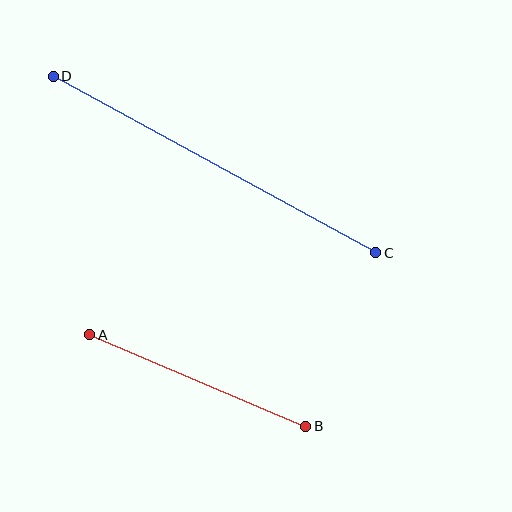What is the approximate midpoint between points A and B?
The midpoint is at approximately (198, 381) pixels.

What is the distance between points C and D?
The distance is approximately 368 pixels.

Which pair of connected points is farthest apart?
Points C and D are farthest apart.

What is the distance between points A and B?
The distance is approximately 235 pixels.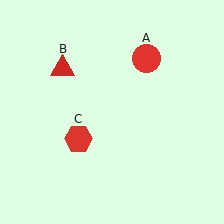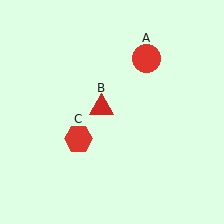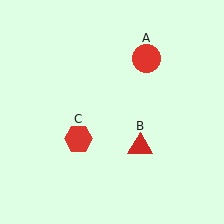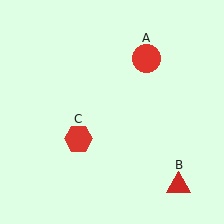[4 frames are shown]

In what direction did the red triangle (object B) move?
The red triangle (object B) moved down and to the right.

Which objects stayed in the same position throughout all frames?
Red circle (object A) and red hexagon (object C) remained stationary.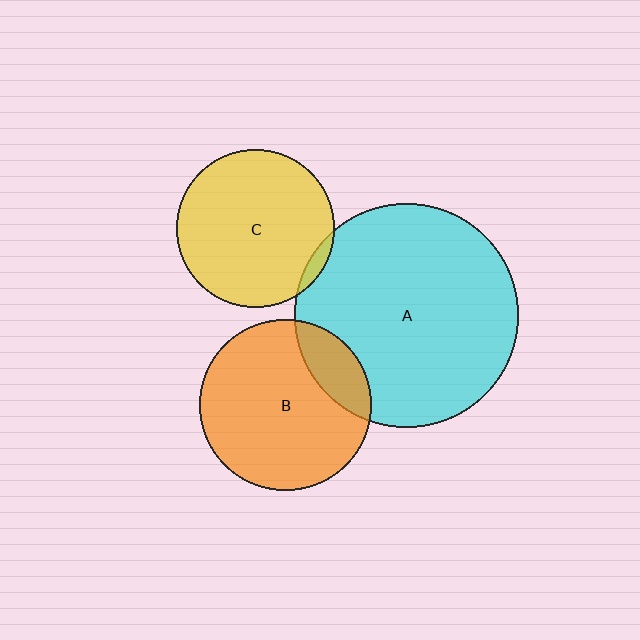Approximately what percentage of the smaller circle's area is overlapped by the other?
Approximately 5%.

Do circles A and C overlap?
Yes.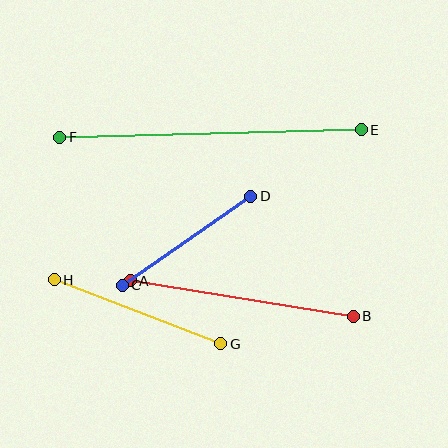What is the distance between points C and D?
The distance is approximately 157 pixels.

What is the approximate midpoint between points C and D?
The midpoint is at approximately (187, 241) pixels.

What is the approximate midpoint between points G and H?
The midpoint is at approximately (137, 312) pixels.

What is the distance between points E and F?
The distance is approximately 301 pixels.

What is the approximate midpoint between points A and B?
The midpoint is at approximately (242, 298) pixels.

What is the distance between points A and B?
The distance is approximately 226 pixels.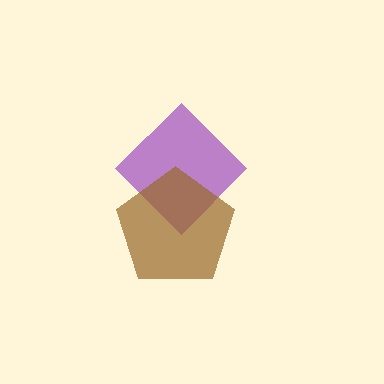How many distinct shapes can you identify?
There are 2 distinct shapes: a purple diamond, a brown pentagon.